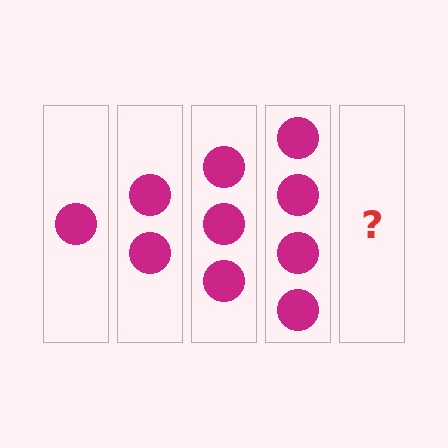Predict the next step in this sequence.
The next step is 5 circles.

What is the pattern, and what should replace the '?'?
The pattern is that each step adds one more circle. The '?' should be 5 circles.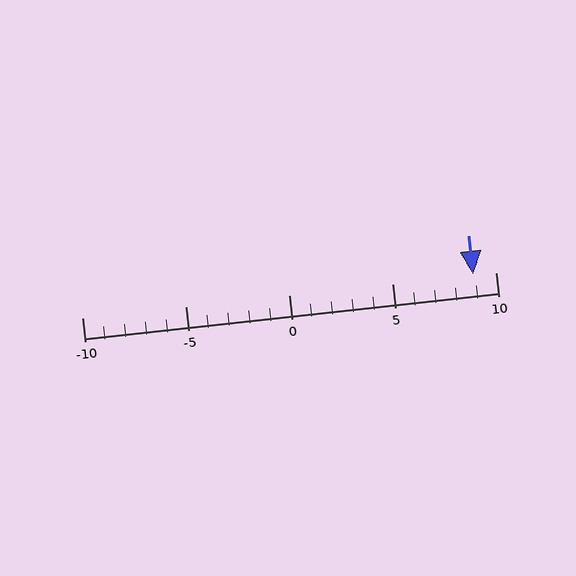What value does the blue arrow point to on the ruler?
The blue arrow points to approximately 9.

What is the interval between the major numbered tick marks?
The major tick marks are spaced 5 units apart.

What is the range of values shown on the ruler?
The ruler shows values from -10 to 10.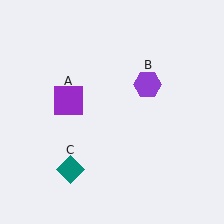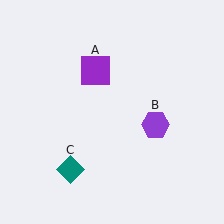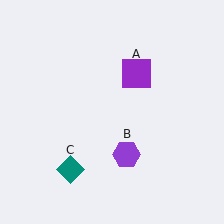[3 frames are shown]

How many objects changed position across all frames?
2 objects changed position: purple square (object A), purple hexagon (object B).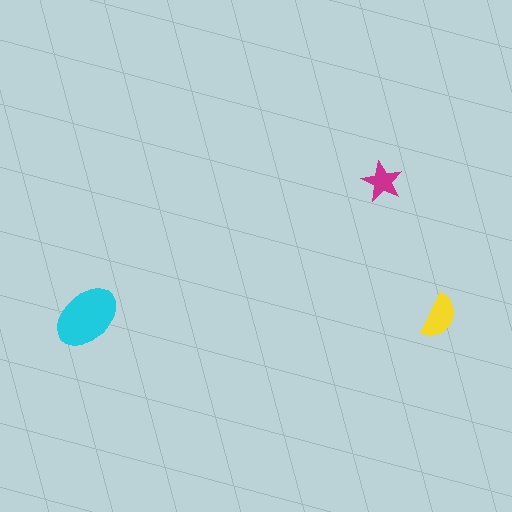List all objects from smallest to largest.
The magenta star, the yellow semicircle, the cyan ellipse.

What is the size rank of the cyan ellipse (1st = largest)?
1st.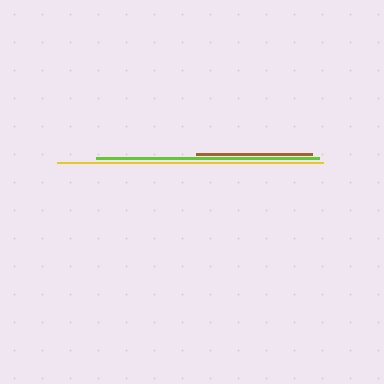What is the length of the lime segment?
The lime segment is approximately 223 pixels long.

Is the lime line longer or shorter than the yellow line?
The yellow line is longer than the lime line.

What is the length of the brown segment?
The brown segment is approximately 116 pixels long.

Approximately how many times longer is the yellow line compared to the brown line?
The yellow line is approximately 2.3 times the length of the brown line.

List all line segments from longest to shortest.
From longest to shortest: yellow, lime, brown.